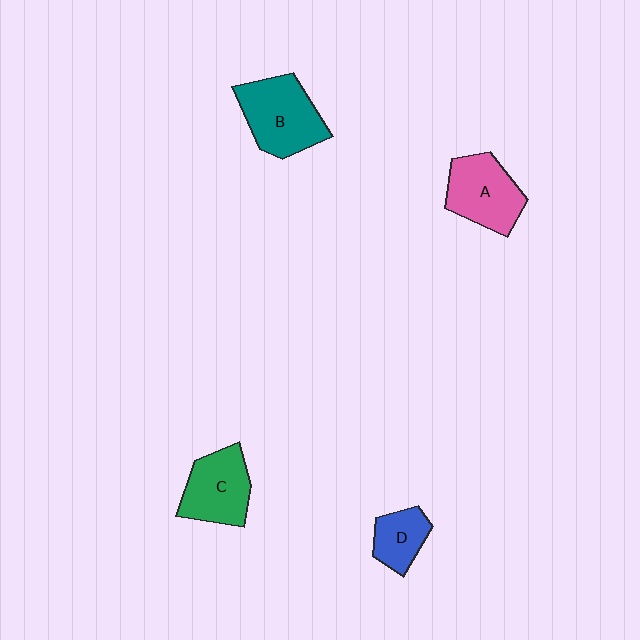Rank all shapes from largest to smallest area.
From largest to smallest: B (teal), A (pink), C (green), D (blue).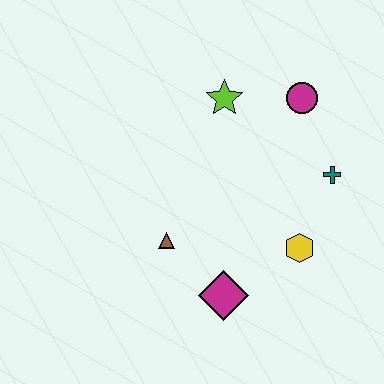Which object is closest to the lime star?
The magenta circle is closest to the lime star.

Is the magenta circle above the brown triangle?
Yes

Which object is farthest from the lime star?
The magenta diamond is farthest from the lime star.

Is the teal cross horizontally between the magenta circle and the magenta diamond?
No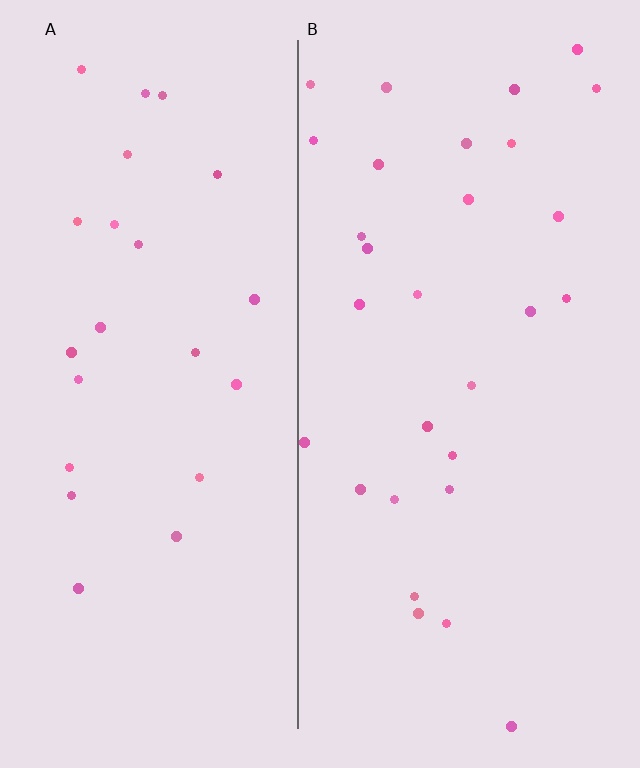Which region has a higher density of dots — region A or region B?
B (the right).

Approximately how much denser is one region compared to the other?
Approximately 1.3× — region B over region A.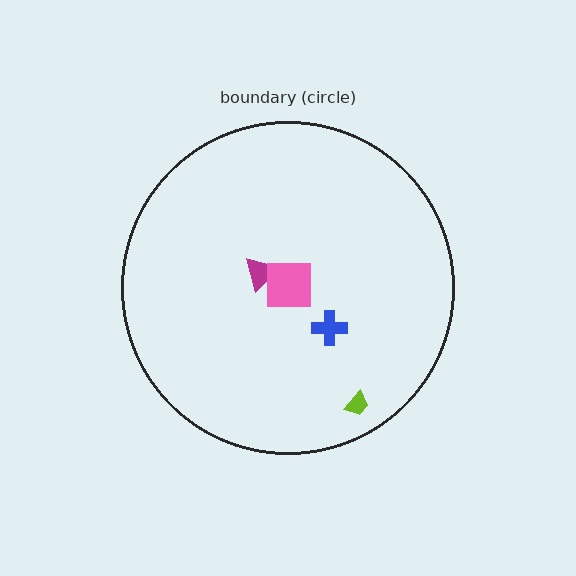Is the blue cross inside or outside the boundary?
Inside.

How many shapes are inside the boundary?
4 inside, 0 outside.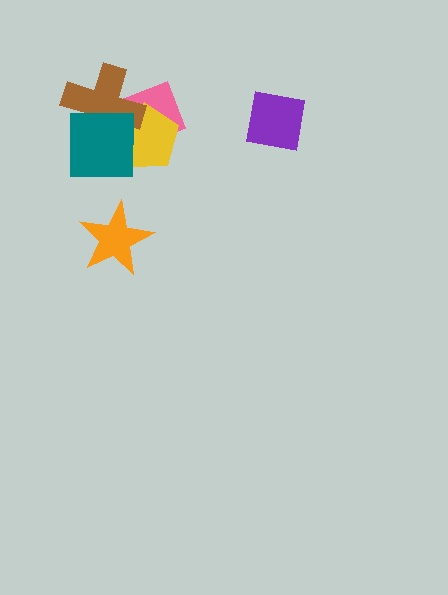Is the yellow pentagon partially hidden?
Yes, it is partially covered by another shape.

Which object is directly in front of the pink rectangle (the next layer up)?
The yellow pentagon is directly in front of the pink rectangle.